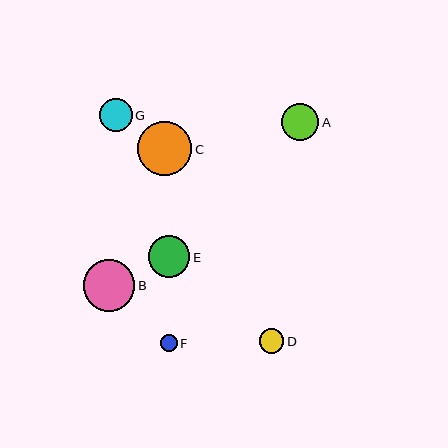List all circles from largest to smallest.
From largest to smallest: C, B, E, A, G, D, F.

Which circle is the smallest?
Circle F is the smallest with a size of approximately 17 pixels.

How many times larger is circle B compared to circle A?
Circle B is approximately 1.4 times the size of circle A.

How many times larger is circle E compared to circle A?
Circle E is approximately 1.1 times the size of circle A.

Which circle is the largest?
Circle C is the largest with a size of approximately 54 pixels.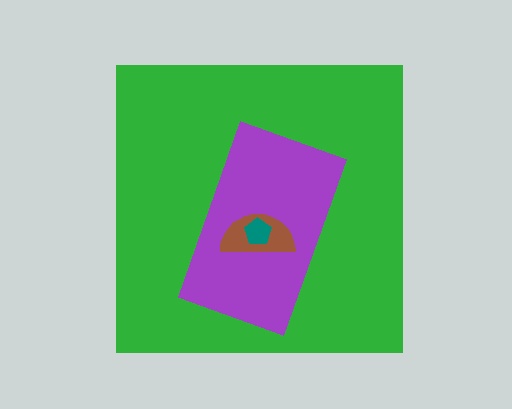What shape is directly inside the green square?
The purple rectangle.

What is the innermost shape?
The teal pentagon.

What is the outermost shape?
The green square.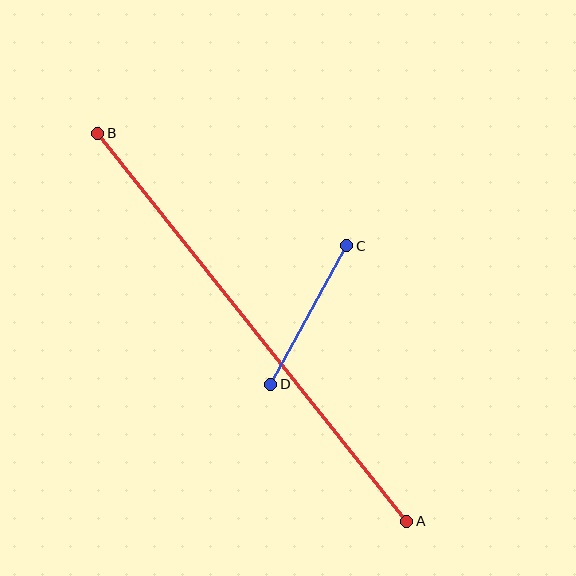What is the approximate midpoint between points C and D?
The midpoint is at approximately (309, 315) pixels.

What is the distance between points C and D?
The distance is approximately 158 pixels.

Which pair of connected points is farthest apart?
Points A and B are farthest apart.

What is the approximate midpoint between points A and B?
The midpoint is at approximately (252, 327) pixels.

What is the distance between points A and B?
The distance is approximately 496 pixels.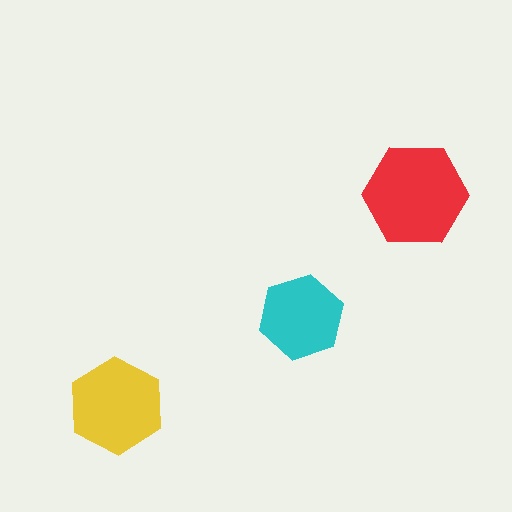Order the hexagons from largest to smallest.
the red one, the yellow one, the cyan one.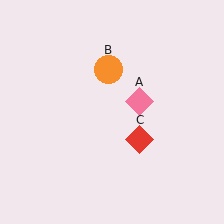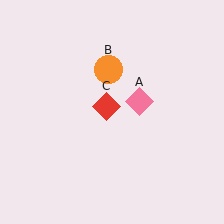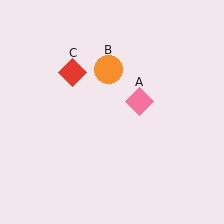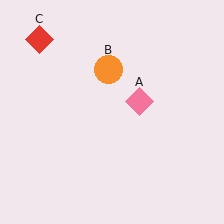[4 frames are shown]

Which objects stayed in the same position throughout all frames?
Pink diamond (object A) and orange circle (object B) remained stationary.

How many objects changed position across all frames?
1 object changed position: red diamond (object C).